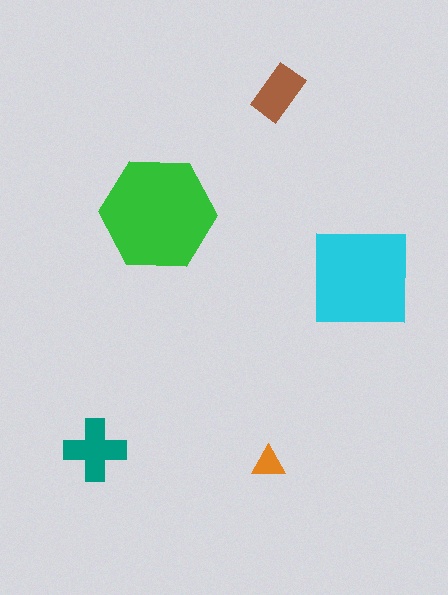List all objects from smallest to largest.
The orange triangle, the brown rectangle, the teal cross, the cyan square, the green hexagon.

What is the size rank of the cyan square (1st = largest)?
2nd.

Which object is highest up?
The brown rectangle is topmost.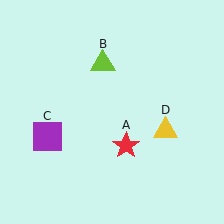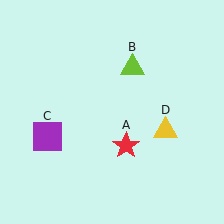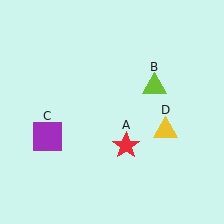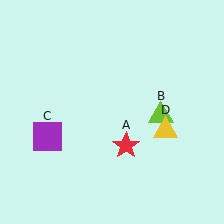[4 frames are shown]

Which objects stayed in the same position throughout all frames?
Red star (object A) and purple square (object C) and yellow triangle (object D) remained stationary.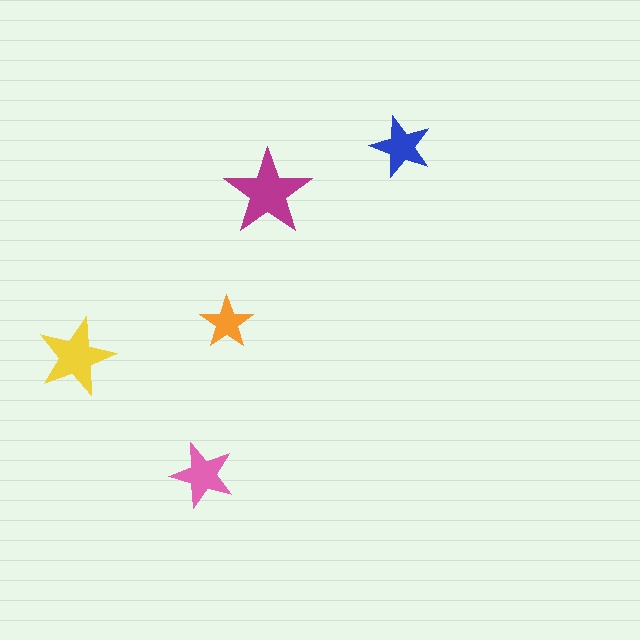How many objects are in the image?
There are 5 objects in the image.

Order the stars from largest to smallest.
the magenta one, the yellow one, the pink one, the blue one, the orange one.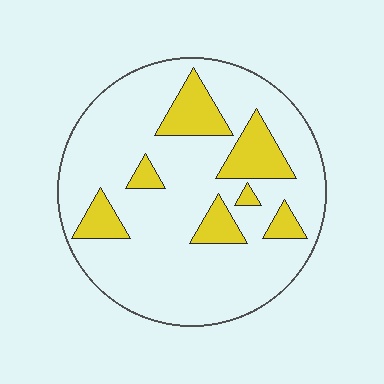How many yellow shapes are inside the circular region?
7.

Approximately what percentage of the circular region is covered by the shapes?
Approximately 20%.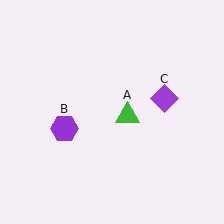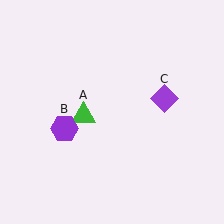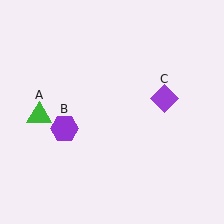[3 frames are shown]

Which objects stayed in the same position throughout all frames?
Purple hexagon (object B) and purple diamond (object C) remained stationary.